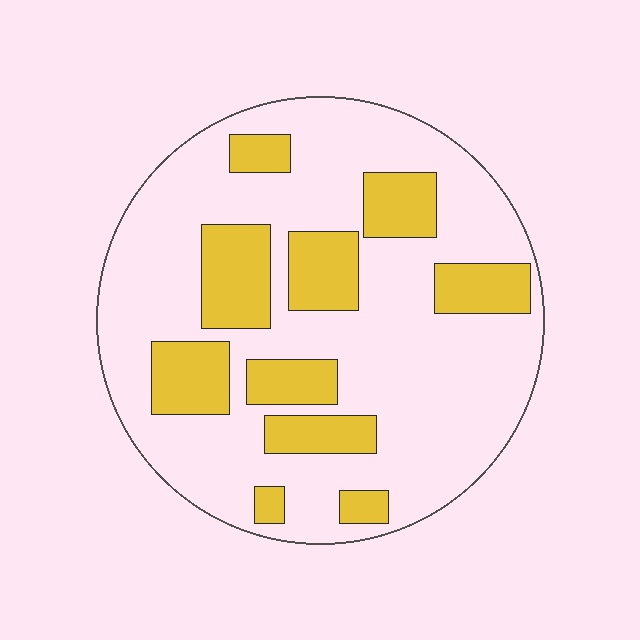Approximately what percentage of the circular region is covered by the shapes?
Approximately 25%.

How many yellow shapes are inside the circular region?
10.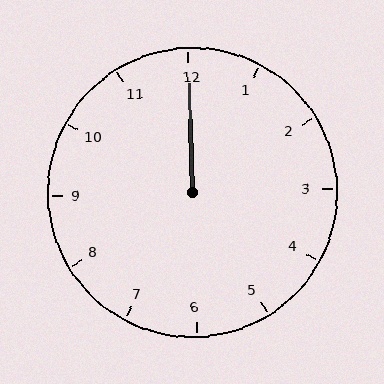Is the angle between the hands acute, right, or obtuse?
It is acute.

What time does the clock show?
12:00.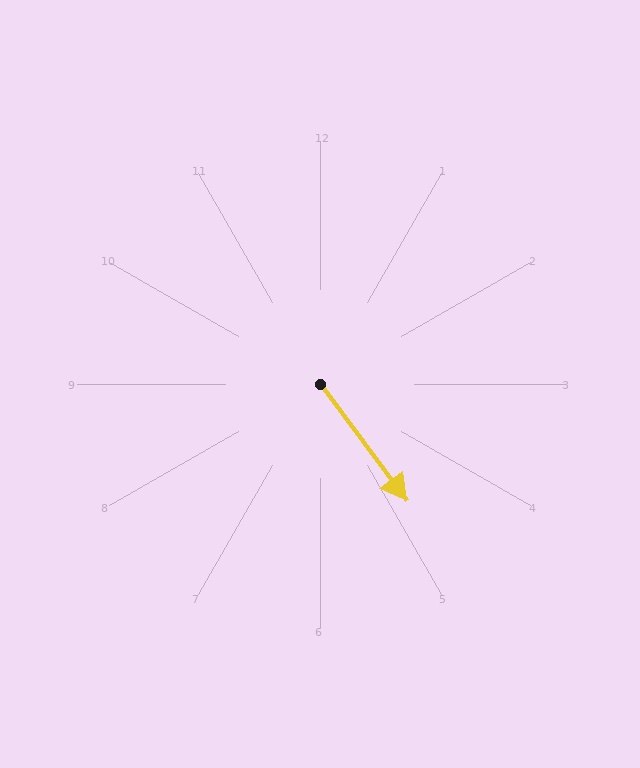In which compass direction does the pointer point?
Southeast.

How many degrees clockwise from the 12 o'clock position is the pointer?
Approximately 143 degrees.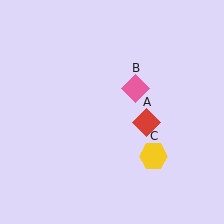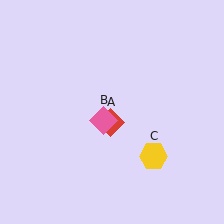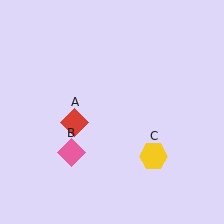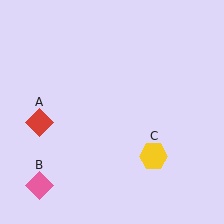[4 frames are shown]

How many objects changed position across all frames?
2 objects changed position: red diamond (object A), pink diamond (object B).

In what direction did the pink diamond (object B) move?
The pink diamond (object B) moved down and to the left.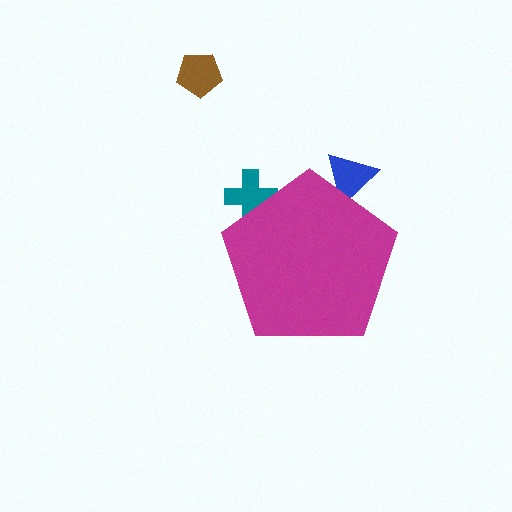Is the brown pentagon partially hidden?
No, the brown pentagon is fully visible.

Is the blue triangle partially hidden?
Yes, the blue triangle is partially hidden behind the magenta pentagon.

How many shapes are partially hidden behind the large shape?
2 shapes are partially hidden.